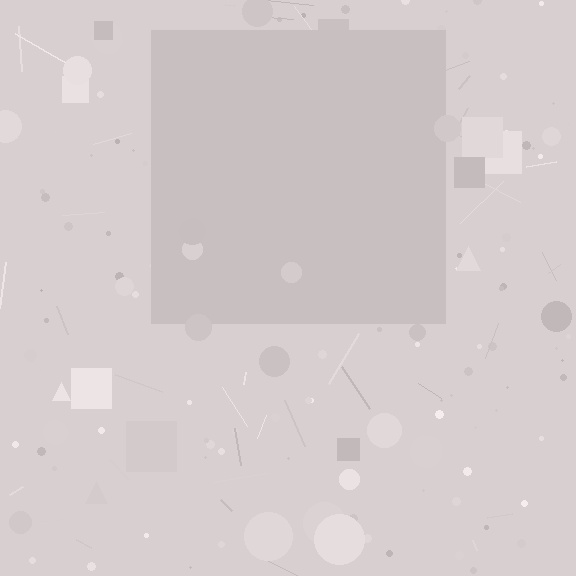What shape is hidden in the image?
A square is hidden in the image.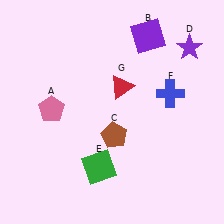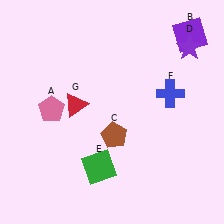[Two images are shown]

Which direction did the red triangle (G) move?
The red triangle (G) moved left.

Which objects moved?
The objects that moved are: the purple square (B), the red triangle (G).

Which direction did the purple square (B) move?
The purple square (B) moved right.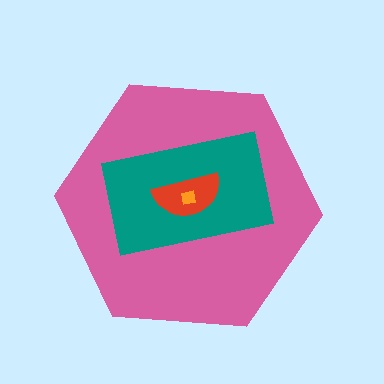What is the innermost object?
The orange square.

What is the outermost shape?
The pink hexagon.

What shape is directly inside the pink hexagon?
The teal rectangle.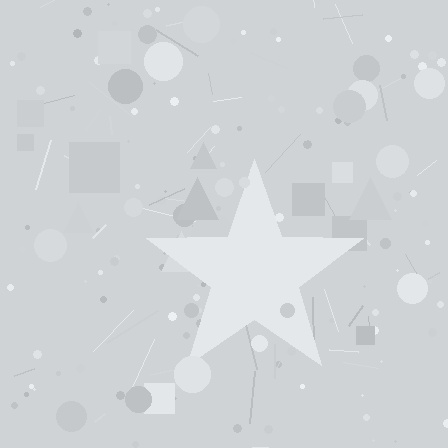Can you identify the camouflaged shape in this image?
The camouflaged shape is a star.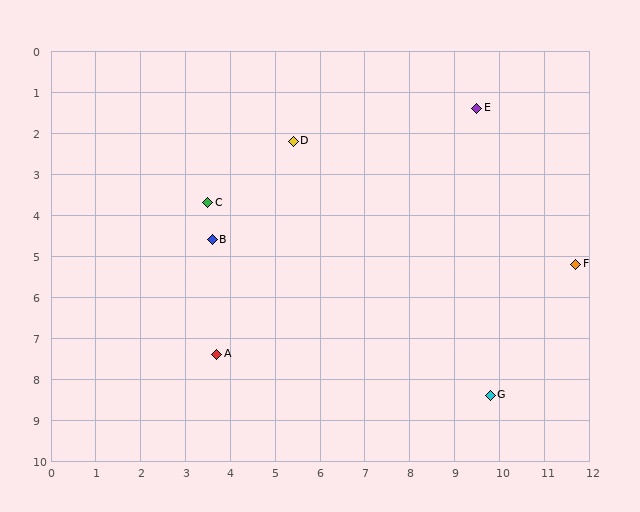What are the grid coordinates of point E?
Point E is at approximately (9.5, 1.4).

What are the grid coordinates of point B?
Point B is at approximately (3.6, 4.6).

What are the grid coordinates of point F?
Point F is at approximately (11.7, 5.2).